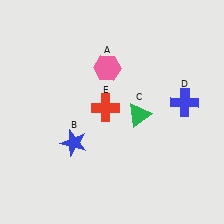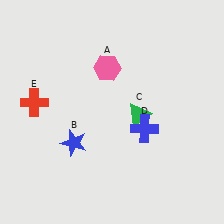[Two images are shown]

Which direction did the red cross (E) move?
The red cross (E) moved left.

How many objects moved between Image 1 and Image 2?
2 objects moved between the two images.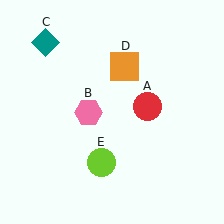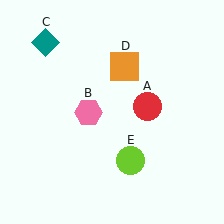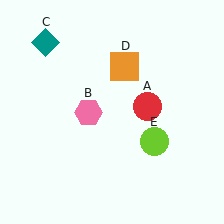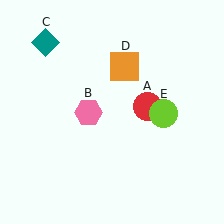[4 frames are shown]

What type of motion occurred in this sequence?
The lime circle (object E) rotated counterclockwise around the center of the scene.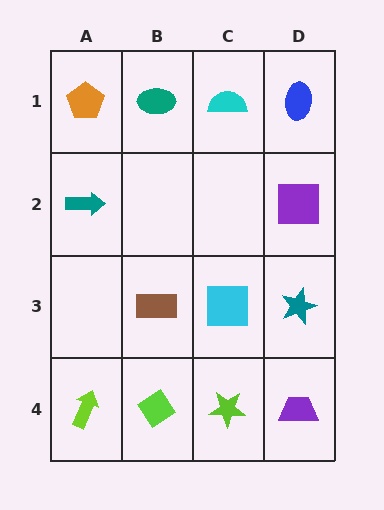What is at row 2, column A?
A teal arrow.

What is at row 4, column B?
A lime diamond.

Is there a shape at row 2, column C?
No, that cell is empty.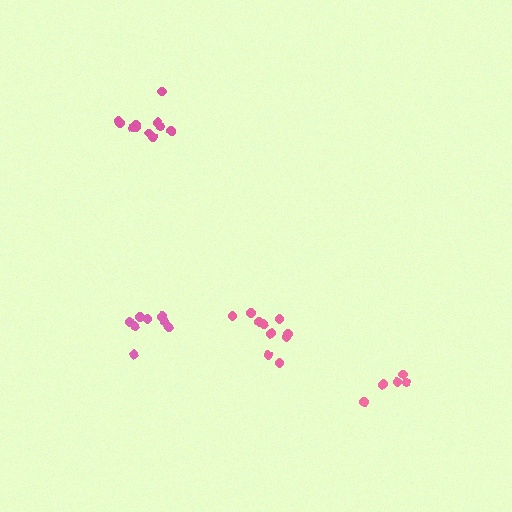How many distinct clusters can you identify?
There are 4 distinct clusters.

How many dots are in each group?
Group 1: 10 dots, Group 2: 11 dots, Group 3: 5 dots, Group 4: 8 dots (34 total).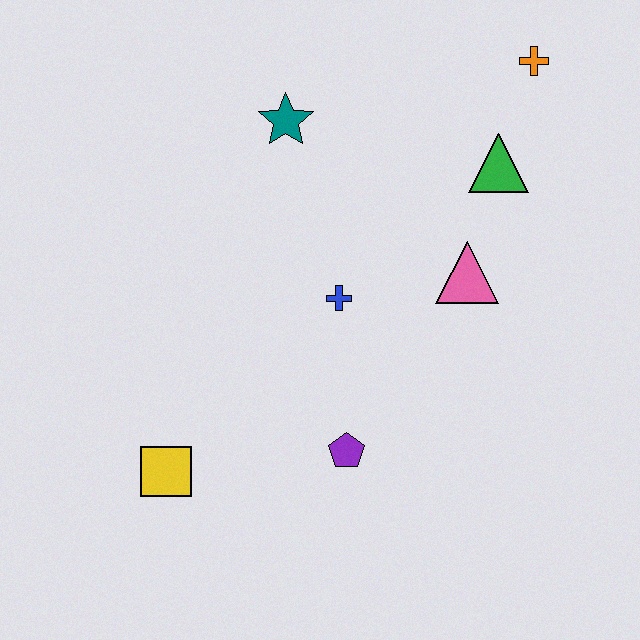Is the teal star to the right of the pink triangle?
No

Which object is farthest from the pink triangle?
The yellow square is farthest from the pink triangle.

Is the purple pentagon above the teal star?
No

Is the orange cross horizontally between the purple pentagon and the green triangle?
No